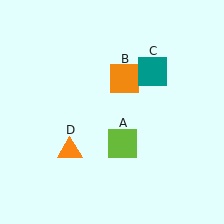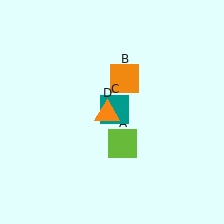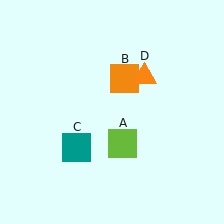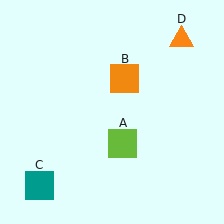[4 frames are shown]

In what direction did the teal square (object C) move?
The teal square (object C) moved down and to the left.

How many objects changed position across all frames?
2 objects changed position: teal square (object C), orange triangle (object D).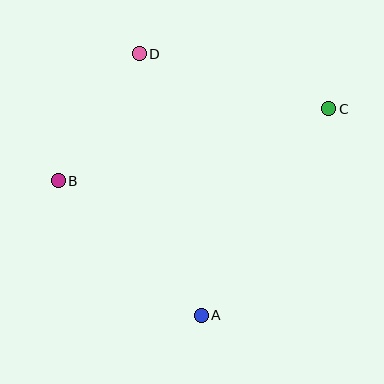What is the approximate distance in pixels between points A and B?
The distance between A and B is approximately 196 pixels.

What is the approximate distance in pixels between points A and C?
The distance between A and C is approximately 243 pixels.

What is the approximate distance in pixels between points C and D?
The distance between C and D is approximately 197 pixels.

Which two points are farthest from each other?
Points B and C are farthest from each other.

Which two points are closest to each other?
Points B and D are closest to each other.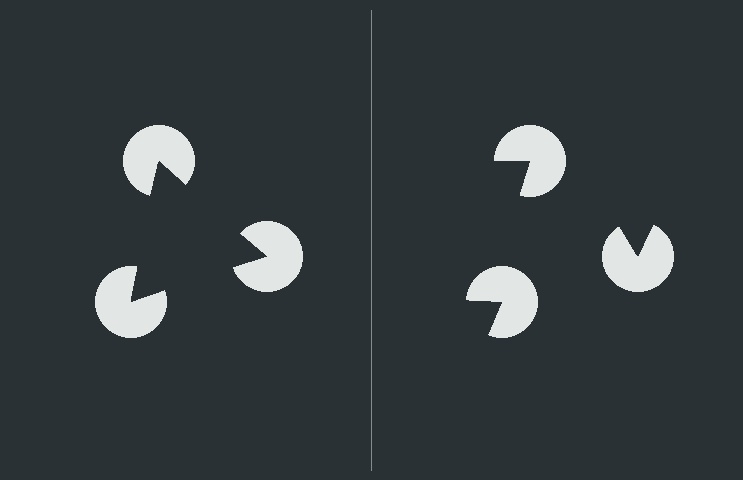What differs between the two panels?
The pac-man discs are positioned identically on both sides; only the wedge orientations differ. On the left they align to a triangle; on the right they are misaligned.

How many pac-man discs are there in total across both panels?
6 — 3 on each side.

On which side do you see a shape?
An illusory triangle appears on the left side. On the right side the wedge cuts are rotated, so no coherent shape forms.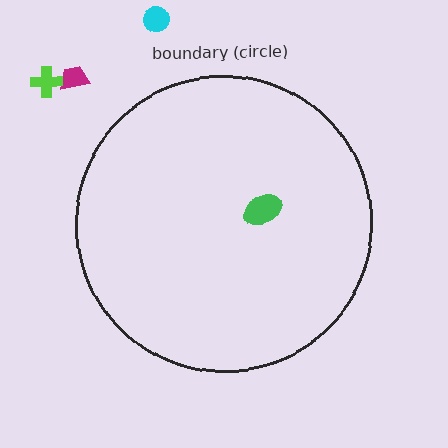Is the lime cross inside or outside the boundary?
Outside.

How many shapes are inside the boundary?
1 inside, 3 outside.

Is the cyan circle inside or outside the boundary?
Outside.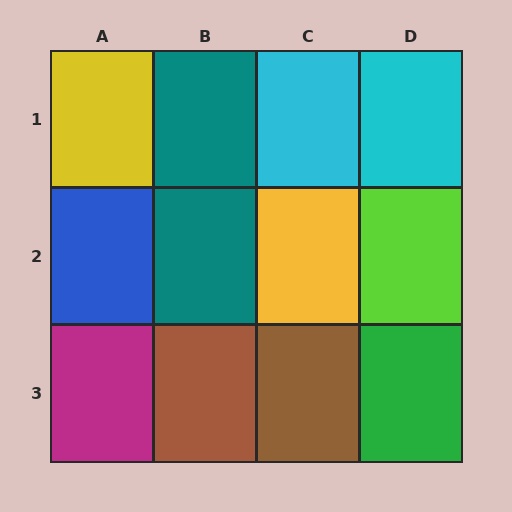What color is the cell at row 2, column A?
Blue.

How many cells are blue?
1 cell is blue.